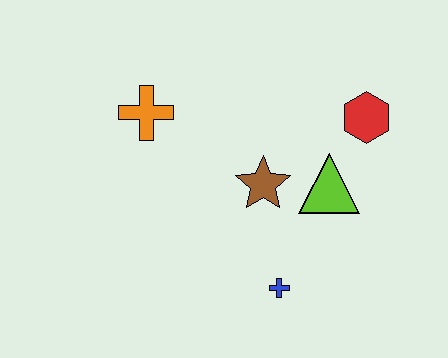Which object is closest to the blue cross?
The brown star is closest to the blue cross.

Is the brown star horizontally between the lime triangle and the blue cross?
No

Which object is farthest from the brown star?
The orange cross is farthest from the brown star.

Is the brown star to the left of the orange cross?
No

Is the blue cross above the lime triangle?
No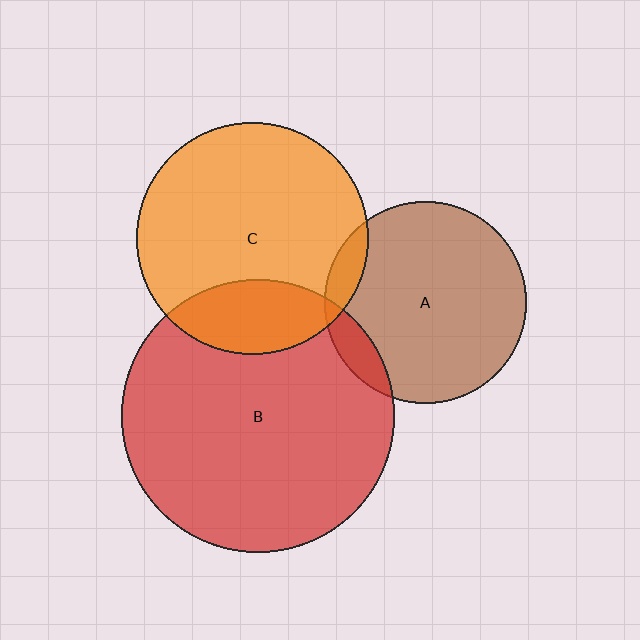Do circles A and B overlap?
Yes.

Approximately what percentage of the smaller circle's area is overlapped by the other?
Approximately 10%.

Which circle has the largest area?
Circle B (red).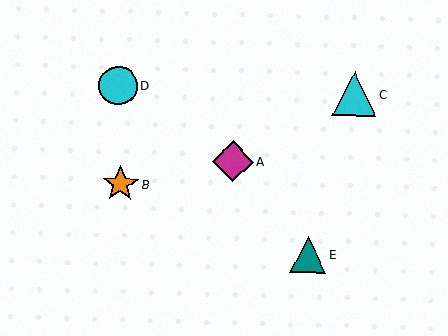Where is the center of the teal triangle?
The center of the teal triangle is at (308, 254).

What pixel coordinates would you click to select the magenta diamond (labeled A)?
Click at (233, 161) to select the magenta diamond A.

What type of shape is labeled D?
Shape D is a cyan circle.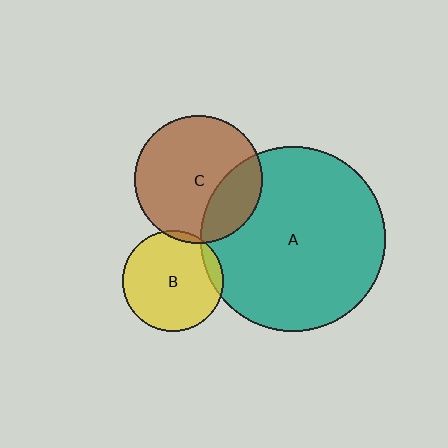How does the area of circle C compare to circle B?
Approximately 1.6 times.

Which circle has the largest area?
Circle A (teal).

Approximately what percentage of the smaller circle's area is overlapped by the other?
Approximately 5%.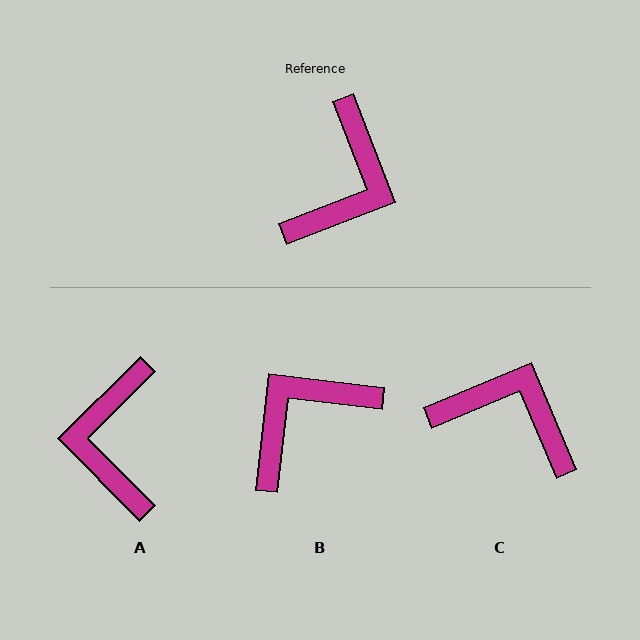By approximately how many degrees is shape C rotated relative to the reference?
Approximately 92 degrees counter-clockwise.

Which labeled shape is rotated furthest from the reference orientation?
A, about 156 degrees away.